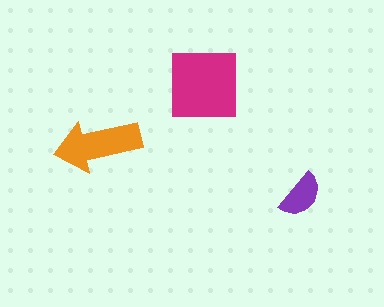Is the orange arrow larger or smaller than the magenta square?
Smaller.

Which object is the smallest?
The purple semicircle.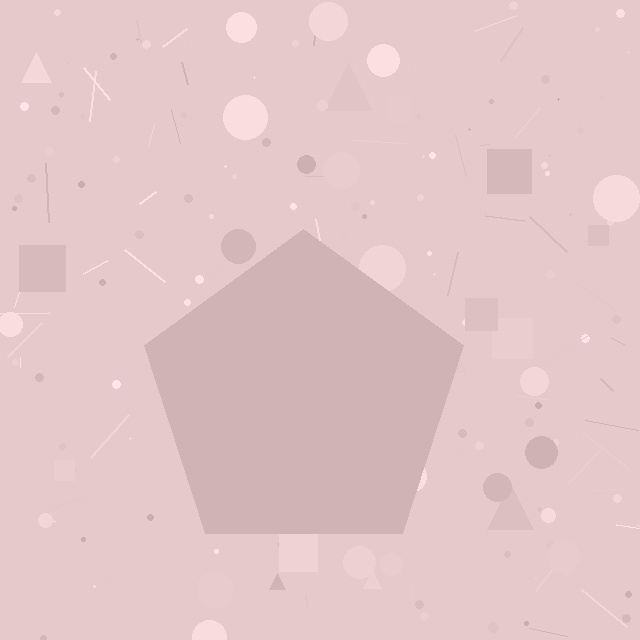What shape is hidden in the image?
A pentagon is hidden in the image.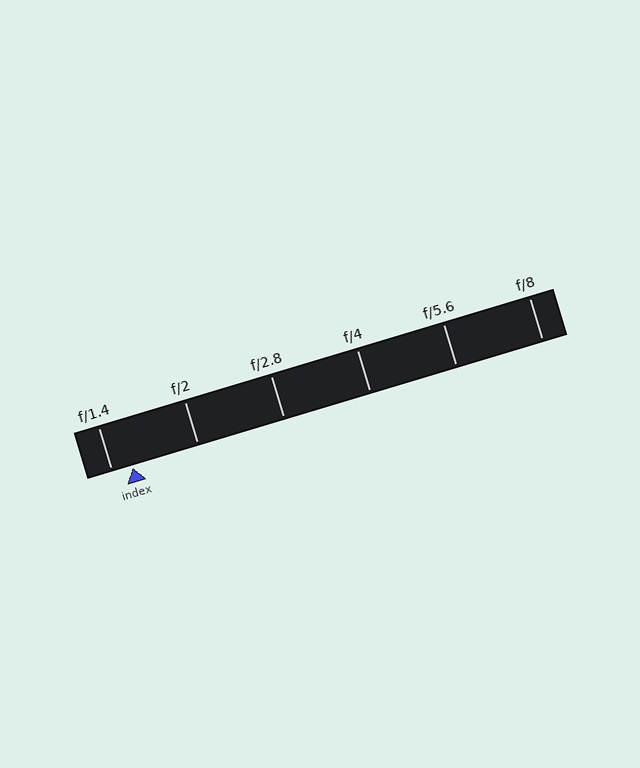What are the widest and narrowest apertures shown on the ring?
The widest aperture shown is f/1.4 and the narrowest is f/8.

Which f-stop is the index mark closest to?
The index mark is closest to f/1.4.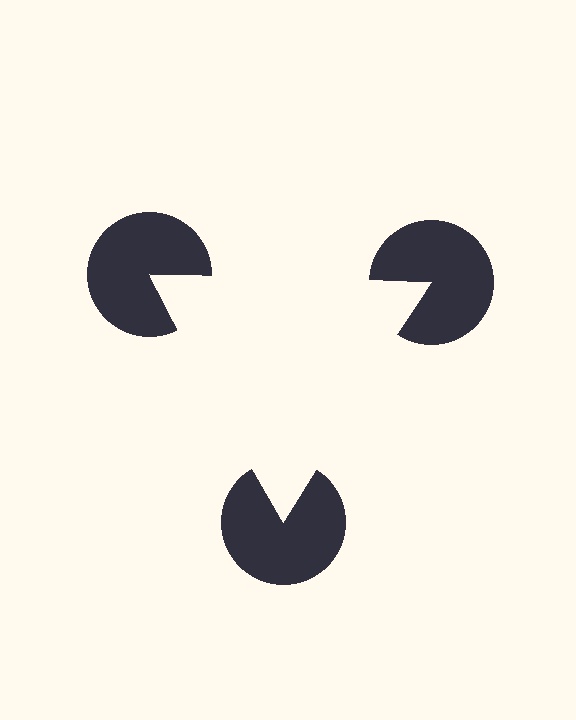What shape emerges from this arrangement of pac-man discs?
An illusory triangle — its edges are inferred from the aligned wedge cuts in the pac-man discs, not physically drawn.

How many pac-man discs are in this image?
There are 3 — one at each vertex of the illusory triangle.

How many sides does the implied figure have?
3 sides.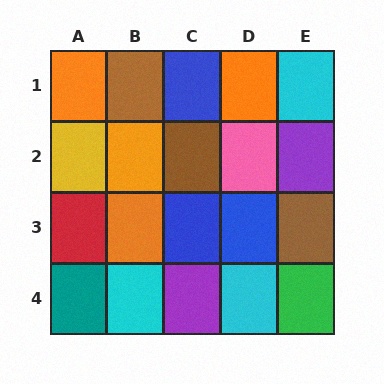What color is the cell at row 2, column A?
Yellow.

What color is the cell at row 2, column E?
Purple.